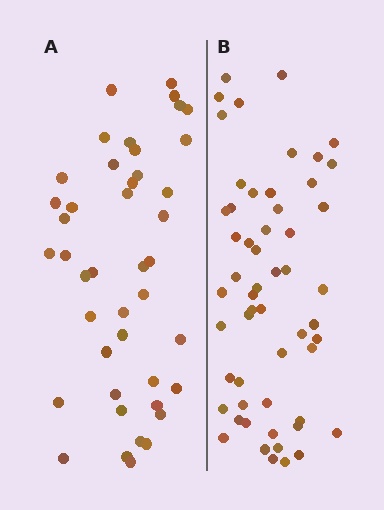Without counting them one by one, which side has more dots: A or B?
Region B (the right region) has more dots.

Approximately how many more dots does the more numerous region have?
Region B has roughly 12 or so more dots than region A.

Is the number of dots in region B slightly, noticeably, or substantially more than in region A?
Region B has noticeably more, but not dramatically so. The ratio is roughly 1.3 to 1.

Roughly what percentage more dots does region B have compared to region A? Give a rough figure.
About 30% more.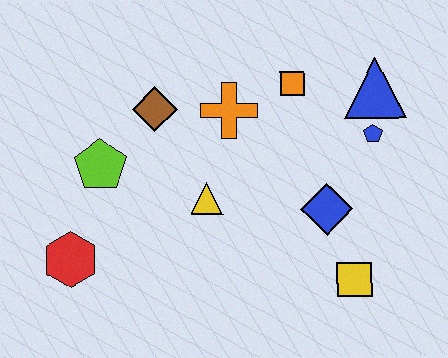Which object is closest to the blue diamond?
The yellow square is closest to the blue diamond.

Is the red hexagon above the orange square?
No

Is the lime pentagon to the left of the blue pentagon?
Yes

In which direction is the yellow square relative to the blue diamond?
The yellow square is below the blue diamond.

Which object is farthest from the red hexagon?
The blue triangle is farthest from the red hexagon.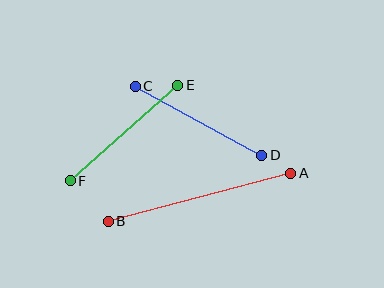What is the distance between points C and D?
The distance is approximately 144 pixels.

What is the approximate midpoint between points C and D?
The midpoint is at approximately (199, 121) pixels.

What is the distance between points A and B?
The distance is approximately 189 pixels.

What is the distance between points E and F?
The distance is approximately 143 pixels.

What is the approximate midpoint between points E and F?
The midpoint is at approximately (124, 133) pixels.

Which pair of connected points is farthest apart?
Points A and B are farthest apart.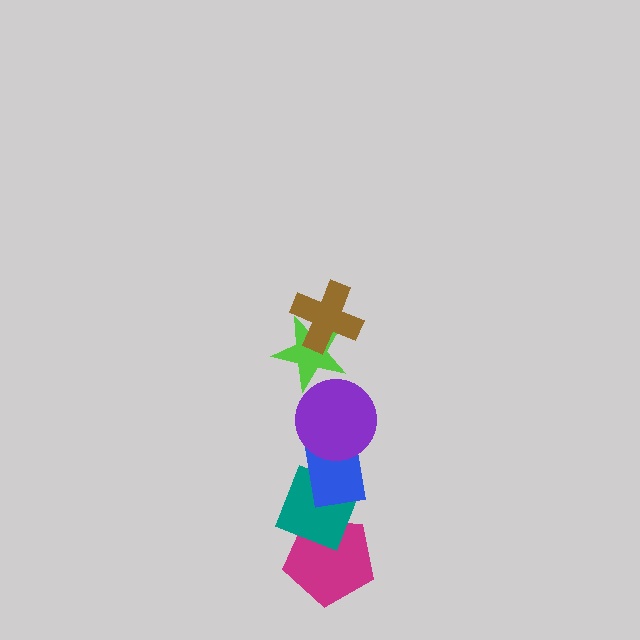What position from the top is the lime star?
The lime star is 2nd from the top.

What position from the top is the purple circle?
The purple circle is 3rd from the top.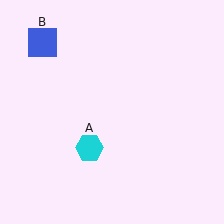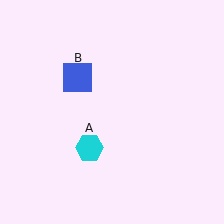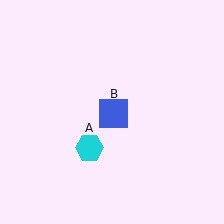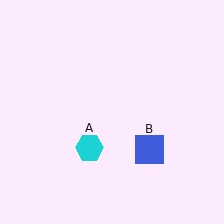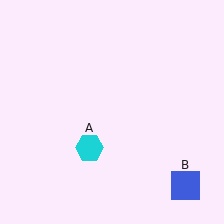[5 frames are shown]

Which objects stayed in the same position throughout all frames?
Cyan hexagon (object A) remained stationary.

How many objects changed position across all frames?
1 object changed position: blue square (object B).